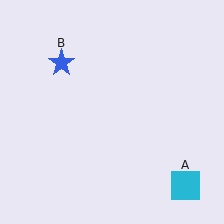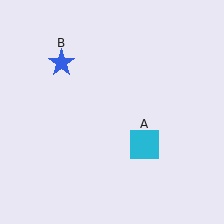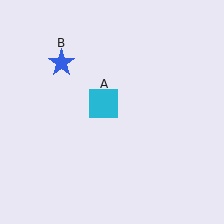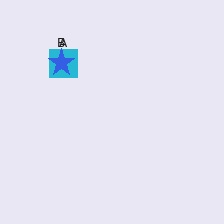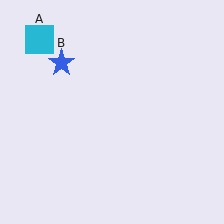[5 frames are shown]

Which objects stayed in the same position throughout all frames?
Blue star (object B) remained stationary.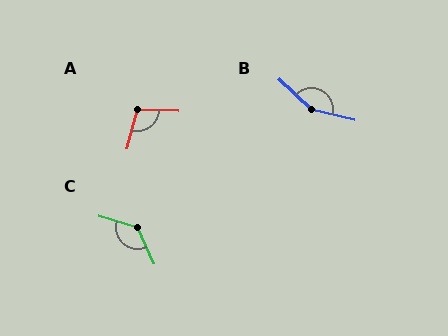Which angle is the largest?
B, at approximately 151 degrees.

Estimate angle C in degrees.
Approximately 131 degrees.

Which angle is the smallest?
A, at approximately 104 degrees.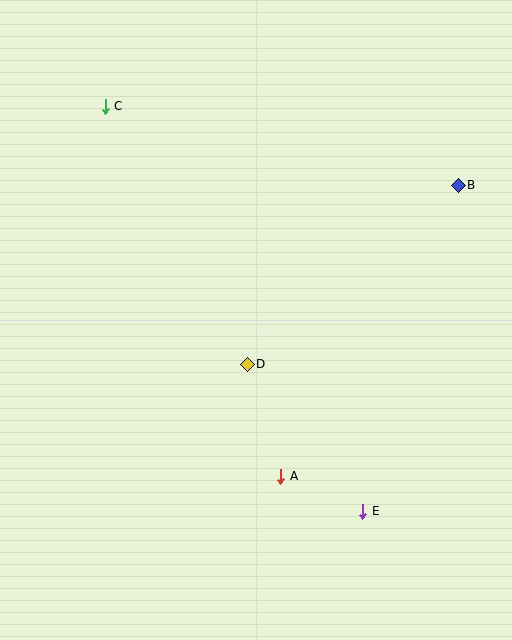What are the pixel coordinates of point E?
Point E is at (363, 511).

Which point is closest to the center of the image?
Point D at (247, 365) is closest to the center.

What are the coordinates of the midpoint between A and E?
The midpoint between A and E is at (322, 494).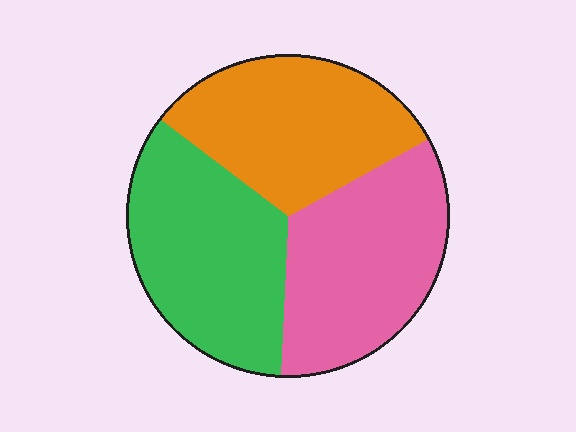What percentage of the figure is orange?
Orange takes up between a sixth and a third of the figure.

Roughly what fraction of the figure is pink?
Pink covers around 35% of the figure.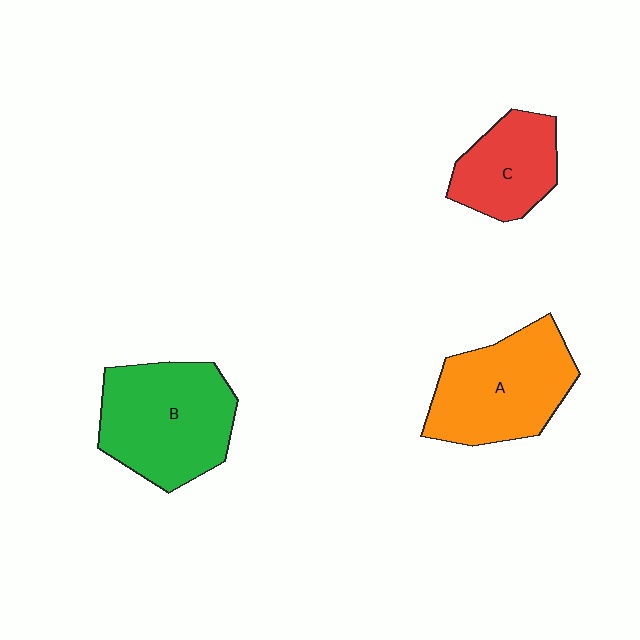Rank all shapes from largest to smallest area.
From largest to smallest: B (green), A (orange), C (red).